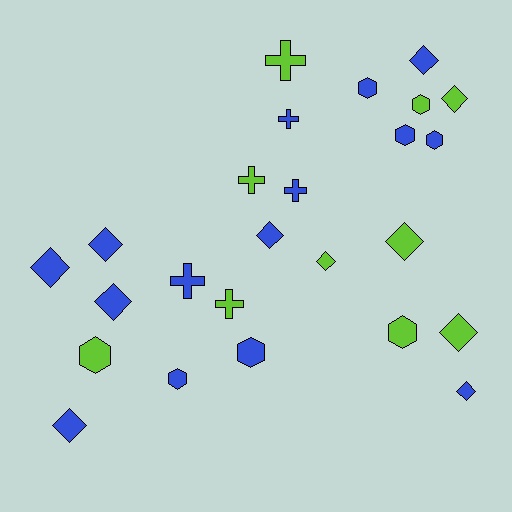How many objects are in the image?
There are 25 objects.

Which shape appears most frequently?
Diamond, with 11 objects.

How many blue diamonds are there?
There are 7 blue diamonds.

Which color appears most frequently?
Blue, with 15 objects.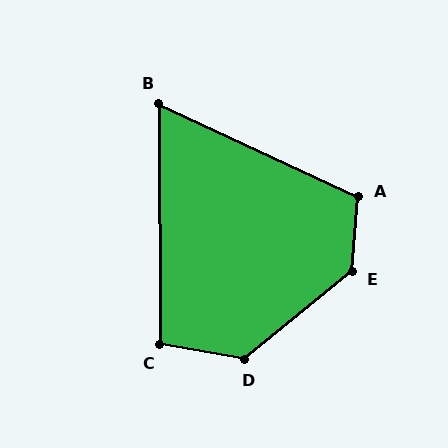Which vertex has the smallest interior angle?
B, at approximately 65 degrees.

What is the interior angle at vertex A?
Approximately 111 degrees (obtuse).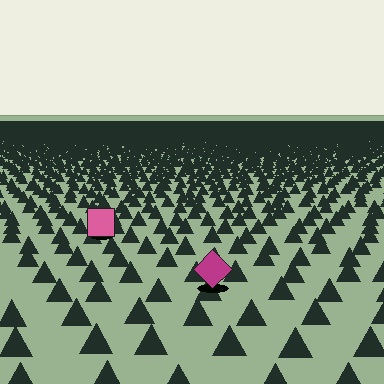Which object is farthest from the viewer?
The pink square is farthest from the viewer. It appears smaller and the ground texture around it is denser.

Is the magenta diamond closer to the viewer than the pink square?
Yes. The magenta diamond is closer — you can tell from the texture gradient: the ground texture is coarser near it.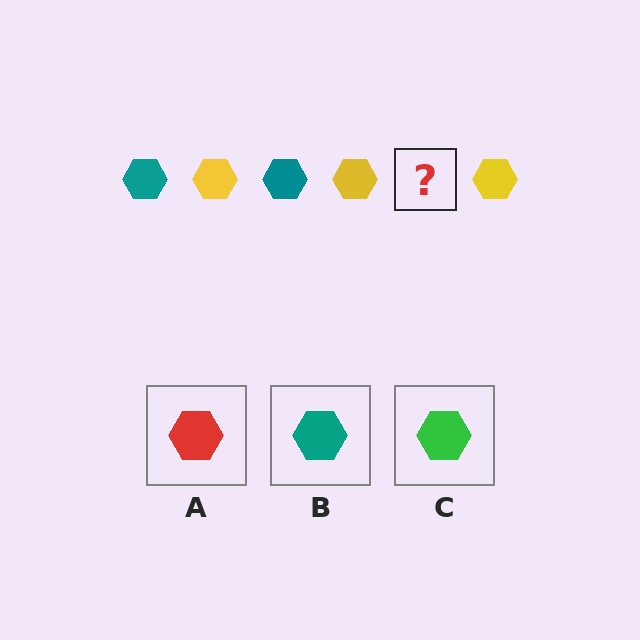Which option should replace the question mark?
Option B.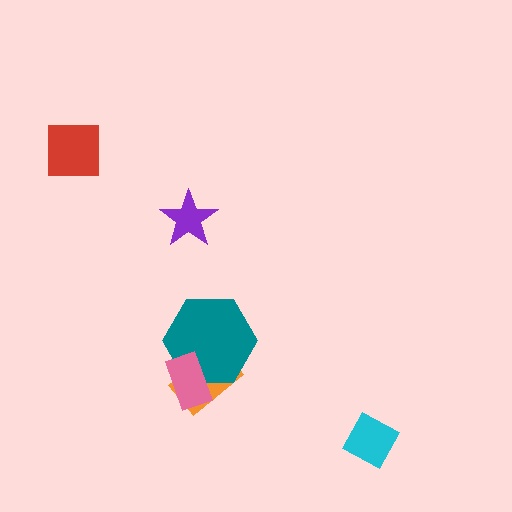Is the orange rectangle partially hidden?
Yes, it is partially covered by another shape.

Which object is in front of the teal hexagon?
The pink rectangle is in front of the teal hexagon.